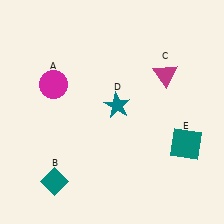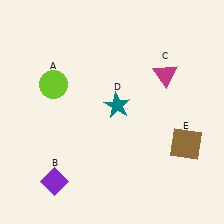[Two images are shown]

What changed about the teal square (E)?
In Image 1, E is teal. In Image 2, it changed to brown.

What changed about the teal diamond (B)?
In Image 1, B is teal. In Image 2, it changed to purple.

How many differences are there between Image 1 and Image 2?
There are 3 differences between the two images.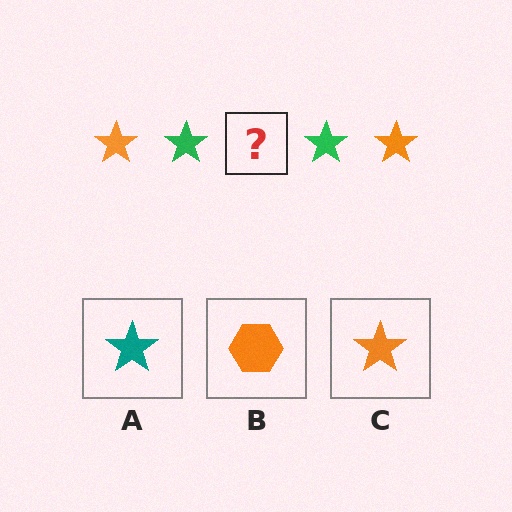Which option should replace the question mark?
Option C.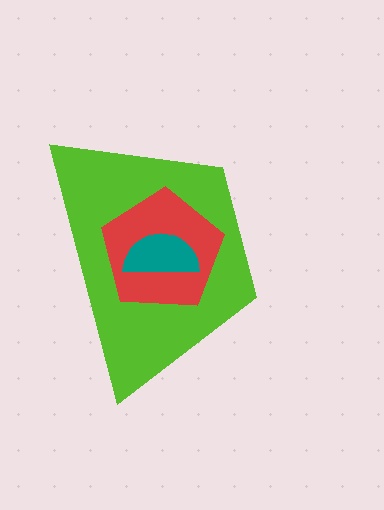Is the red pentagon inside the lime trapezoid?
Yes.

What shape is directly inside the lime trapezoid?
The red pentagon.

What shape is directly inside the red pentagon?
The teal semicircle.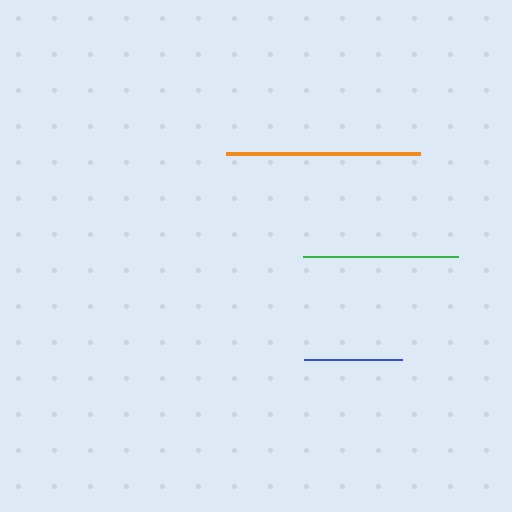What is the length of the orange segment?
The orange segment is approximately 194 pixels long.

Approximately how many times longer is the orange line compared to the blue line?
The orange line is approximately 2.0 times the length of the blue line.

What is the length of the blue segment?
The blue segment is approximately 98 pixels long.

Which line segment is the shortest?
The blue line is the shortest at approximately 98 pixels.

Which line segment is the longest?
The orange line is the longest at approximately 194 pixels.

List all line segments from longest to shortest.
From longest to shortest: orange, green, blue.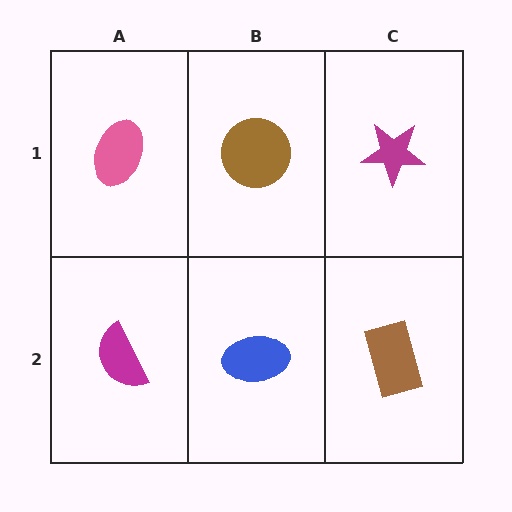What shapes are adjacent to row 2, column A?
A pink ellipse (row 1, column A), a blue ellipse (row 2, column B).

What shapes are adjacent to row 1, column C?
A brown rectangle (row 2, column C), a brown circle (row 1, column B).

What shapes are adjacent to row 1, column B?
A blue ellipse (row 2, column B), a pink ellipse (row 1, column A), a magenta star (row 1, column C).